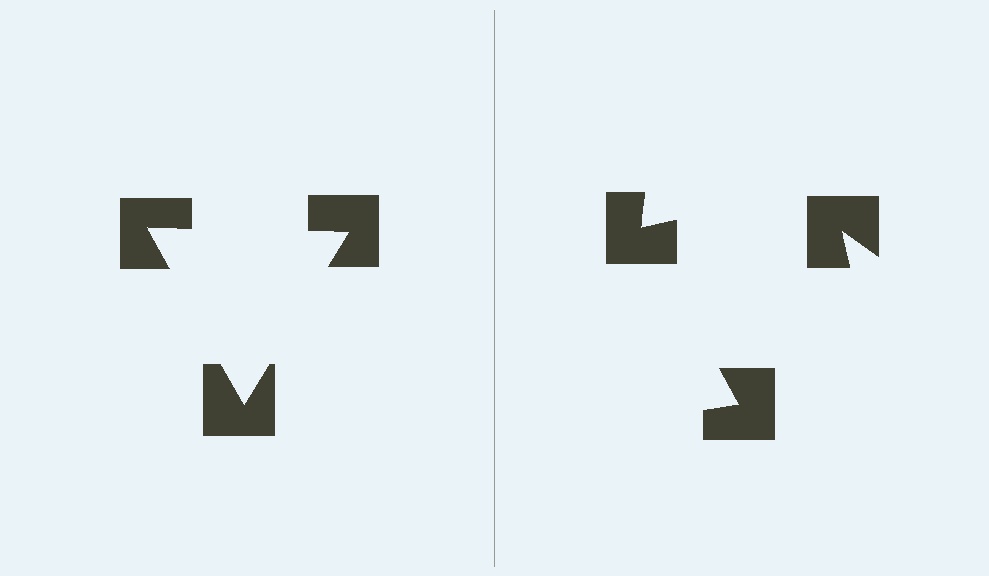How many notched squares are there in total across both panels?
6 — 3 on each side.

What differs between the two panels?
The notched squares are positioned identically on both sides; only the wedge orientations differ. On the left they align to a triangle; on the right they are misaligned.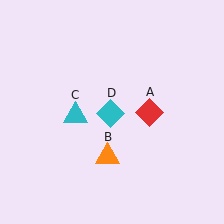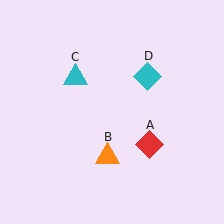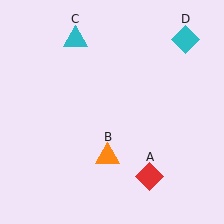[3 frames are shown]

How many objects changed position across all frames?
3 objects changed position: red diamond (object A), cyan triangle (object C), cyan diamond (object D).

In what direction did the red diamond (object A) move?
The red diamond (object A) moved down.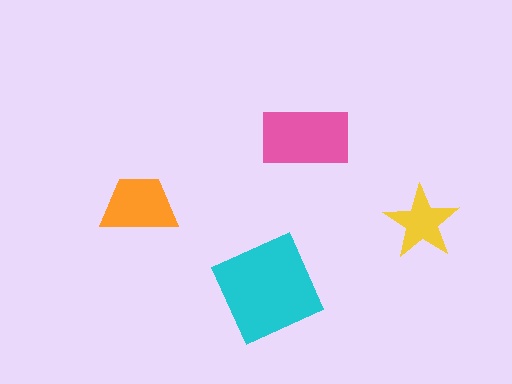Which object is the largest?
The cyan diamond.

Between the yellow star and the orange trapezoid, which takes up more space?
The orange trapezoid.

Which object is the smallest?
The yellow star.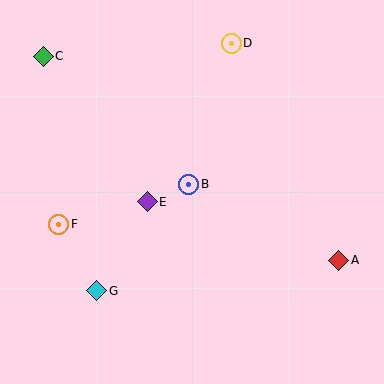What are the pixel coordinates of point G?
Point G is at (97, 291).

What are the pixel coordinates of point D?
Point D is at (231, 43).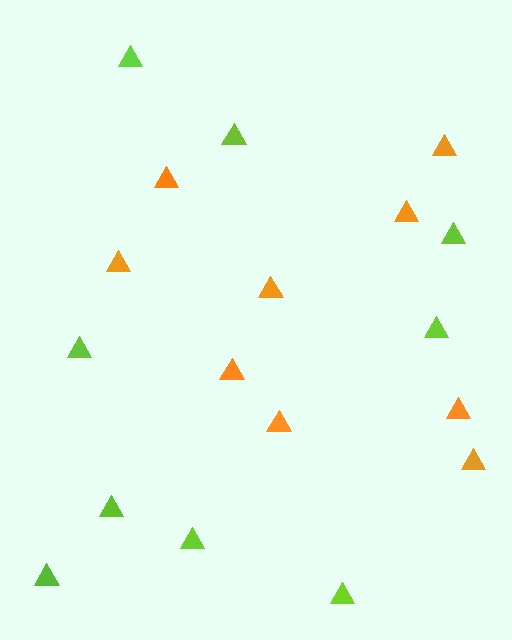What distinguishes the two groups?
There are 2 groups: one group of orange triangles (9) and one group of lime triangles (9).